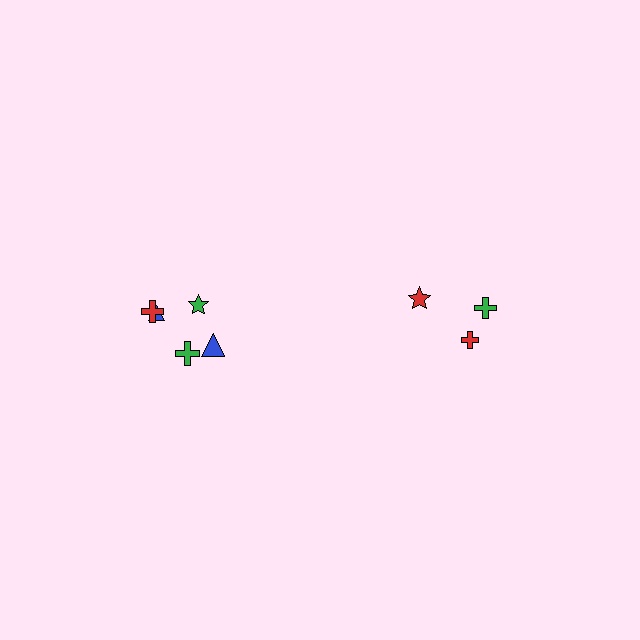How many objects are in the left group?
There are 5 objects.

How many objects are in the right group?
There are 3 objects.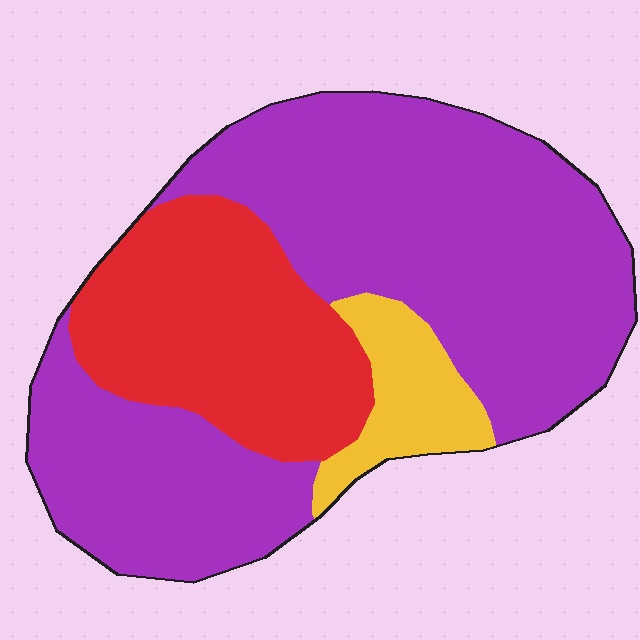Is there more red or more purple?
Purple.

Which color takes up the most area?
Purple, at roughly 65%.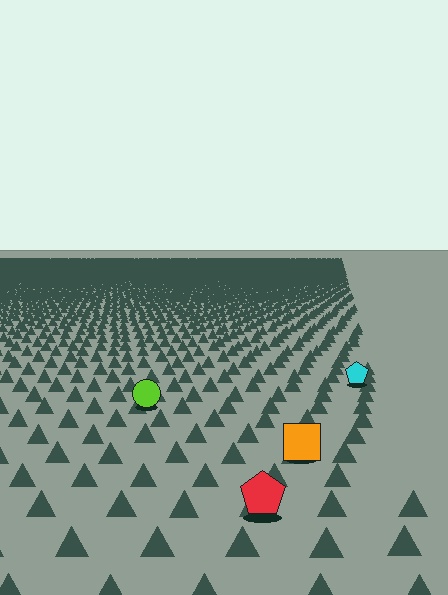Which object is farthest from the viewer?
The cyan pentagon is farthest from the viewer. It appears smaller and the ground texture around it is denser.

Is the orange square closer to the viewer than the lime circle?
Yes. The orange square is closer — you can tell from the texture gradient: the ground texture is coarser near it.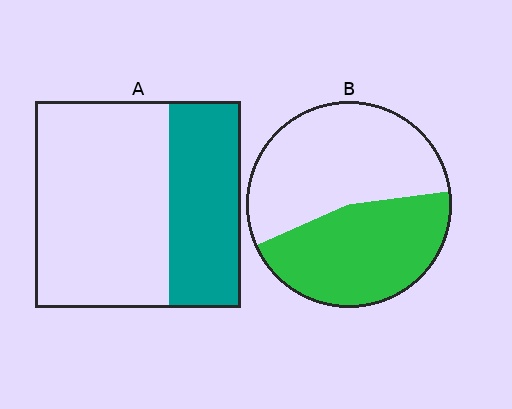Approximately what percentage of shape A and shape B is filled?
A is approximately 35% and B is approximately 45%.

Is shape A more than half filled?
No.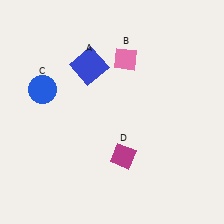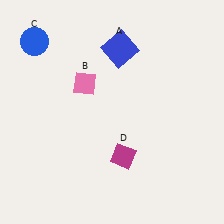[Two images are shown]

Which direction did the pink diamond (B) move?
The pink diamond (B) moved left.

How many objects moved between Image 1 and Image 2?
3 objects moved between the two images.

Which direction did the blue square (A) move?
The blue square (A) moved right.